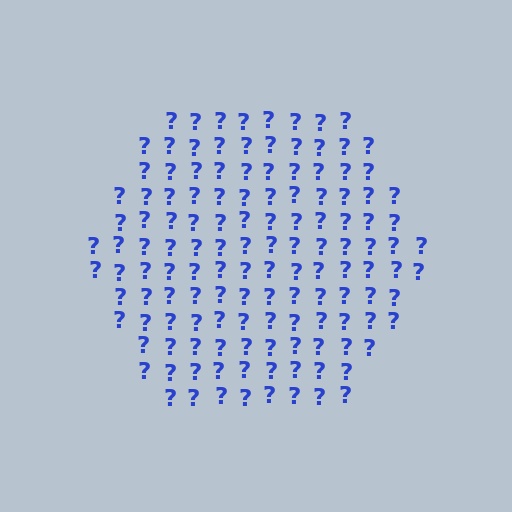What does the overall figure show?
The overall figure shows a hexagon.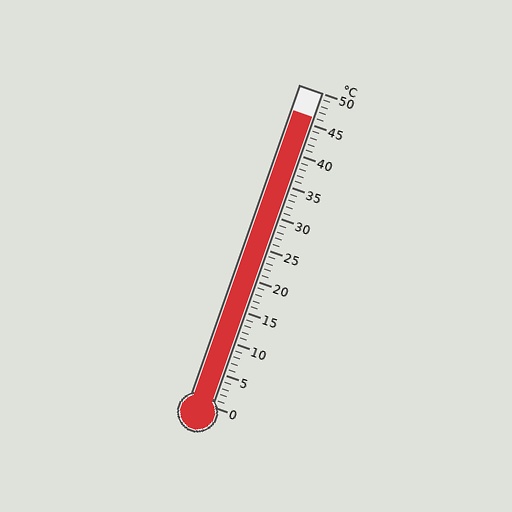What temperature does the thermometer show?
The thermometer shows approximately 46°C.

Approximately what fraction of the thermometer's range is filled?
The thermometer is filled to approximately 90% of its range.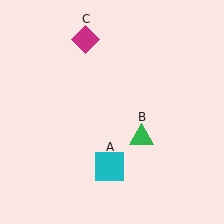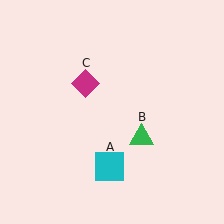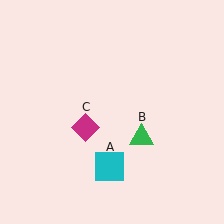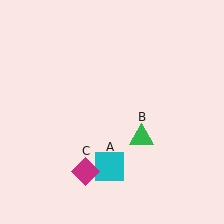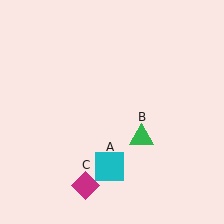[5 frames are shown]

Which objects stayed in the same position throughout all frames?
Cyan square (object A) and green triangle (object B) remained stationary.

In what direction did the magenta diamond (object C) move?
The magenta diamond (object C) moved down.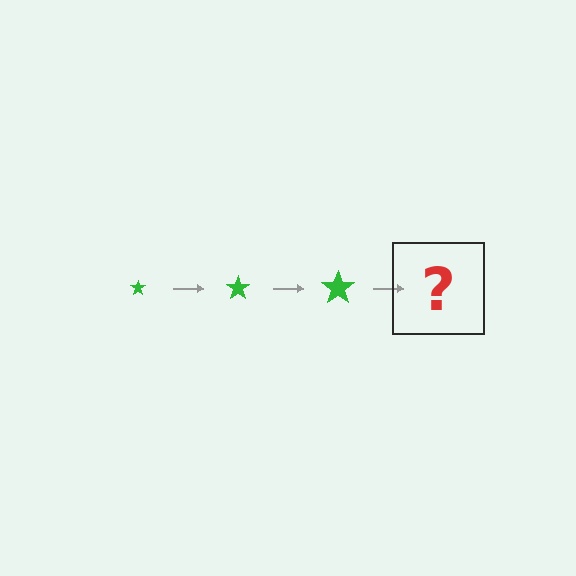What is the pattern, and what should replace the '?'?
The pattern is that the star gets progressively larger each step. The '?' should be a green star, larger than the previous one.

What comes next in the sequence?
The next element should be a green star, larger than the previous one.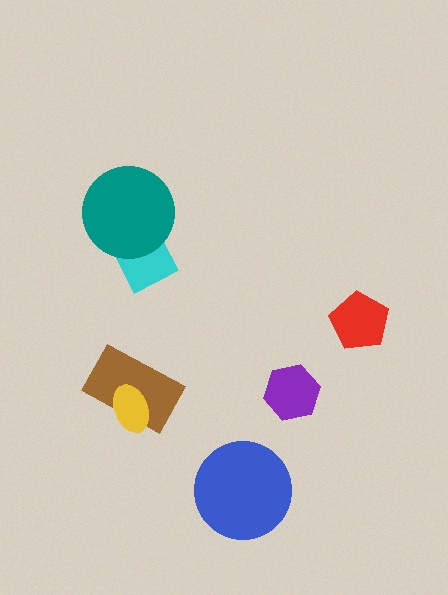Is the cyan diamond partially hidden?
Yes, it is partially covered by another shape.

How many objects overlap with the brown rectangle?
1 object overlaps with the brown rectangle.